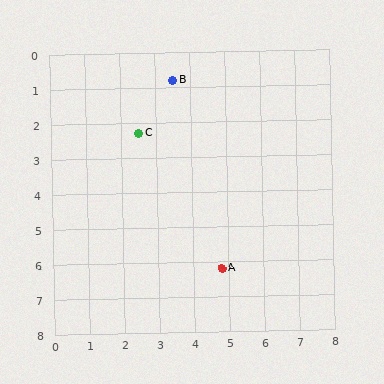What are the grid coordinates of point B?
Point B is at approximately (3.5, 0.8).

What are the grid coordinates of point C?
Point C is at approximately (2.5, 2.3).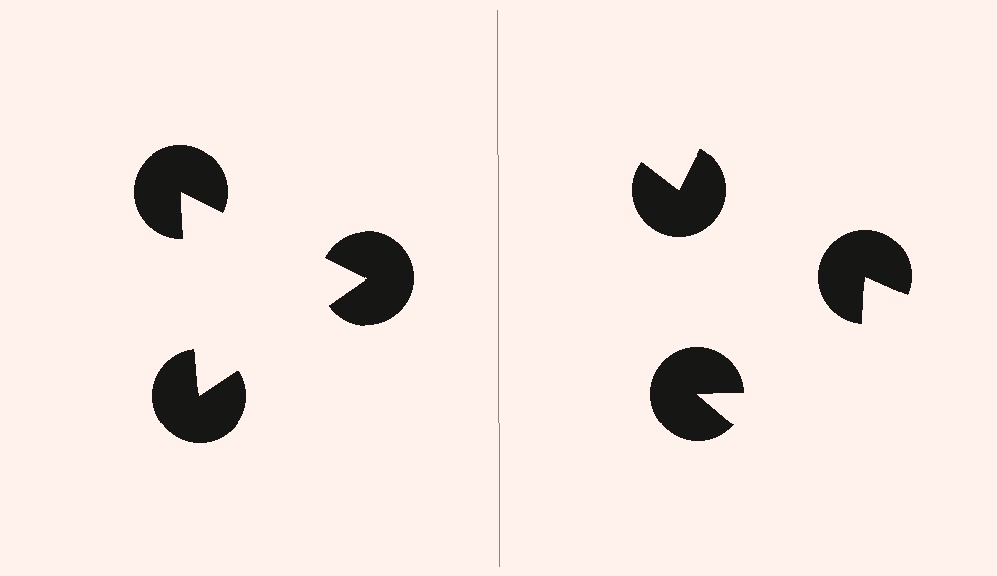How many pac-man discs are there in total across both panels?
6 — 3 on each side.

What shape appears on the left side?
An illusory triangle.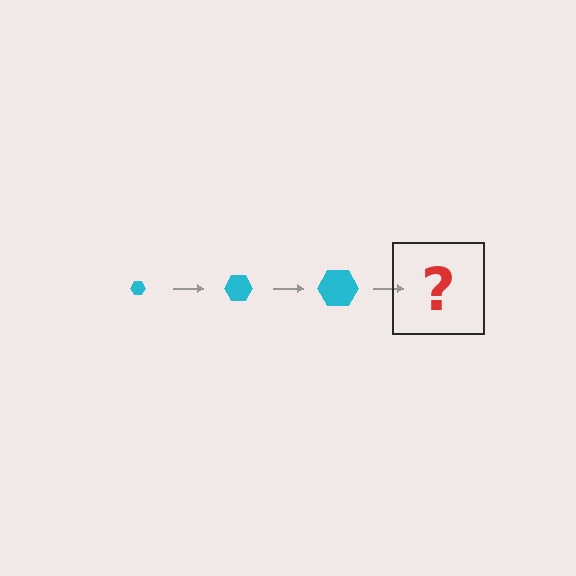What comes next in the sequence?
The next element should be a cyan hexagon, larger than the previous one.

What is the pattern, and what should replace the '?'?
The pattern is that the hexagon gets progressively larger each step. The '?' should be a cyan hexagon, larger than the previous one.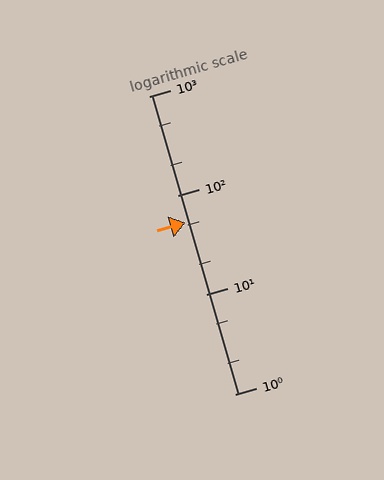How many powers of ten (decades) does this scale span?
The scale spans 3 decades, from 1 to 1000.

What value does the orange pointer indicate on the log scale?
The pointer indicates approximately 53.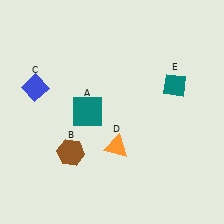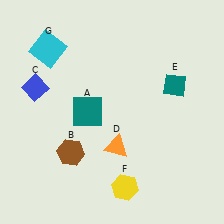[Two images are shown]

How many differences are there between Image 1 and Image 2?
There are 2 differences between the two images.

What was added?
A yellow hexagon (F), a cyan square (G) were added in Image 2.